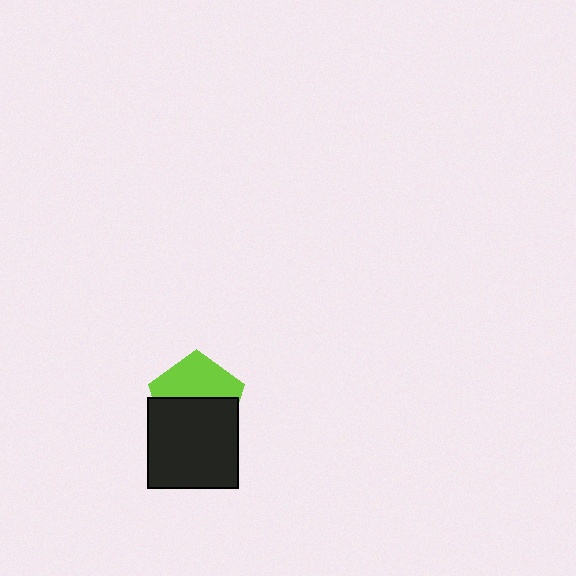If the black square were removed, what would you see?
You would see the complete lime pentagon.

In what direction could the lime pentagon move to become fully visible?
The lime pentagon could move up. That would shift it out from behind the black square entirely.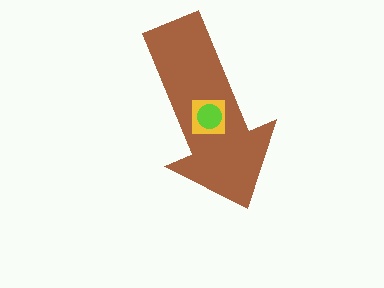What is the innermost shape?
The lime circle.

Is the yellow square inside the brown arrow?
Yes.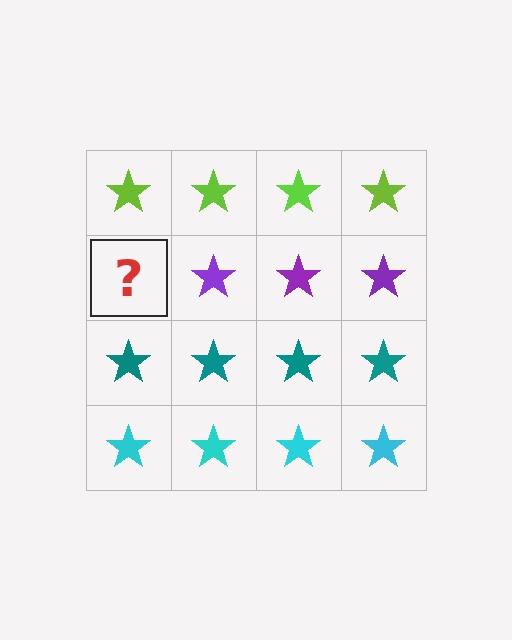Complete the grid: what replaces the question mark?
The question mark should be replaced with a purple star.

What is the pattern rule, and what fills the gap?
The rule is that each row has a consistent color. The gap should be filled with a purple star.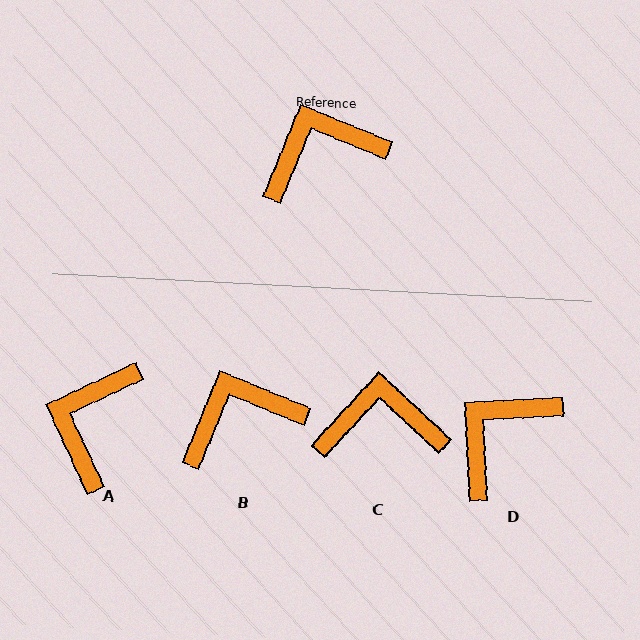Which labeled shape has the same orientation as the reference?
B.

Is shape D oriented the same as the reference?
No, it is off by about 25 degrees.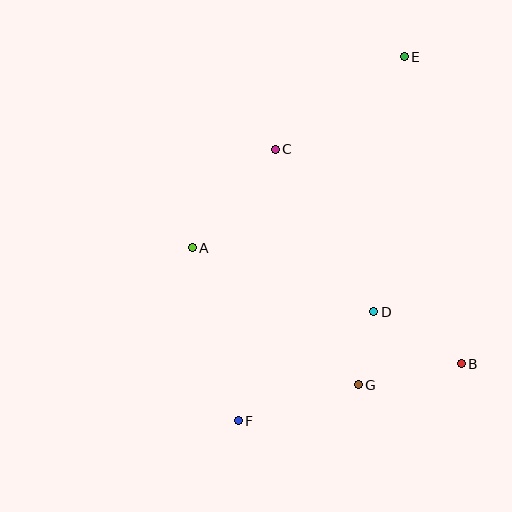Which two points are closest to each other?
Points D and G are closest to each other.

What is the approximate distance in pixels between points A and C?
The distance between A and C is approximately 129 pixels.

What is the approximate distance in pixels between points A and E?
The distance between A and E is approximately 285 pixels.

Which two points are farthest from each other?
Points E and F are farthest from each other.